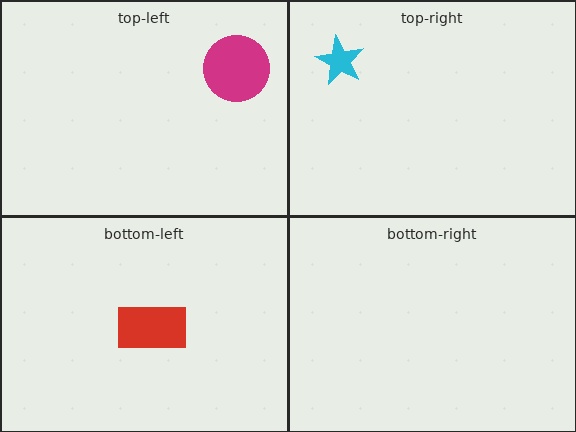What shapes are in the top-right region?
The cyan star.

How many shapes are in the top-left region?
1.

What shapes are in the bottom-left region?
The red rectangle.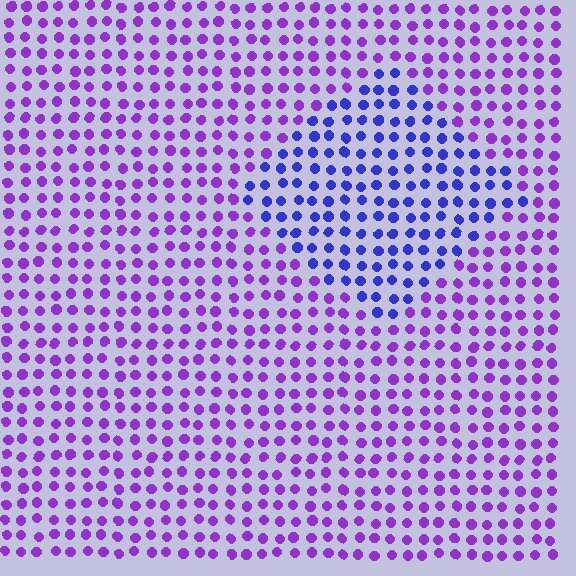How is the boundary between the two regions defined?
The boundary is defined purely by a slight shift in hue (about 40 degrees). Spacing, size, and orientation are identical on both sides.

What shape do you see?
I see a diamond.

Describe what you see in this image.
The image is filled with small purple elements in a uniform arrangement. A diamond-shaped region is visible where the elements are tinted to a slightly different hue, forming a subtle color boundary.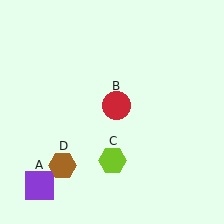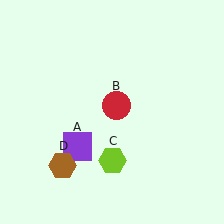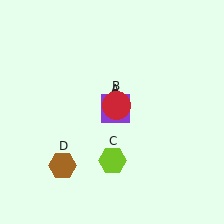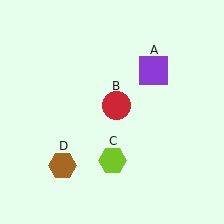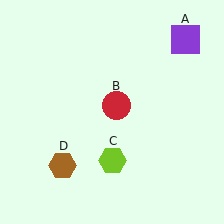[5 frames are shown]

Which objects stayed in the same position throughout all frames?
Red circle (object B) and lime hexagon (object C) and brown hexagon (object D) remained stationary.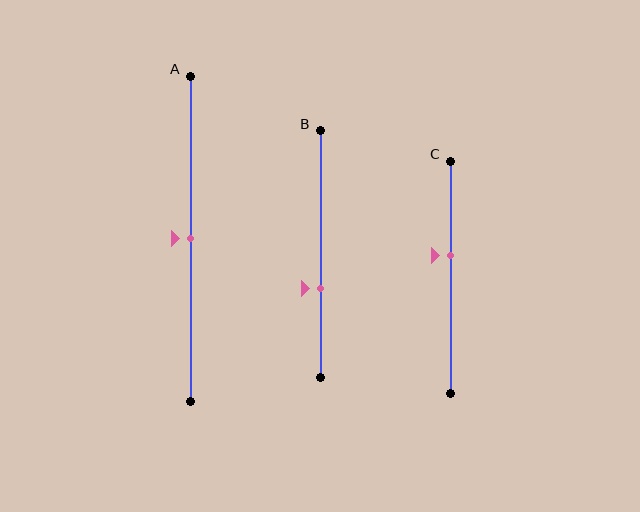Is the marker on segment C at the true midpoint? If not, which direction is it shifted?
No, the marker on segment C is shifted upward by about 9% of the segment length.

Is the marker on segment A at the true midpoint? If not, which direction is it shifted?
Yes, the marker on segment A is at the true midpoint.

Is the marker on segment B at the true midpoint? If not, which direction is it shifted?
No, the marker on segment B is shifted downward by about 14% of the segment length.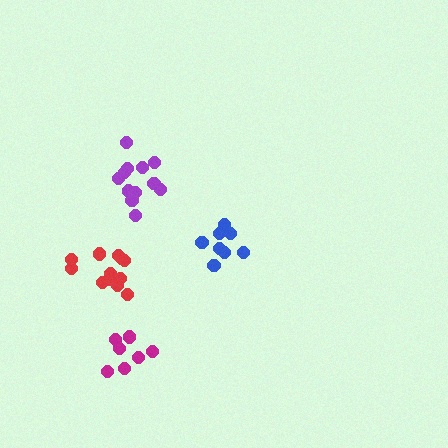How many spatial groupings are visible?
There are 4 spatial groupings.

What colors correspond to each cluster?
The clusters are colored: magenta, red, purple, blue.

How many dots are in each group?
Group 1: 7 dots, Group 2: 13 dots, Group 3: 12 dots, Group 4: 8 dots (40 total).